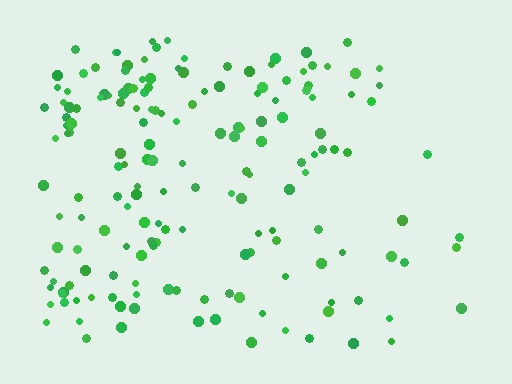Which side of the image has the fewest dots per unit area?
The right.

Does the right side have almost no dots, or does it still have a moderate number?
Still a moderate number, just noticeably fewer than the left.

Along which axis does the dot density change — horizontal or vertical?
Horizontal.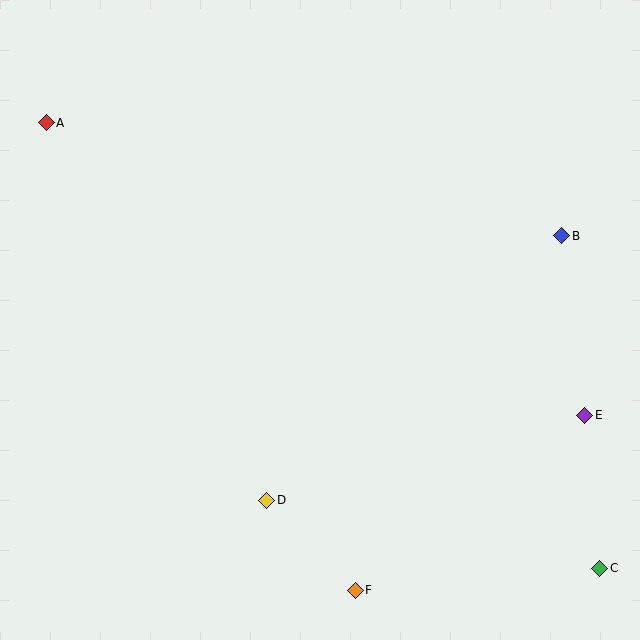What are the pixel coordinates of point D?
Point D is at (267, 501).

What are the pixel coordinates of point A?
Point A is at (46, 123).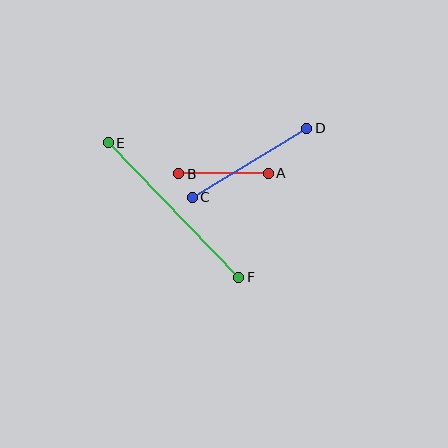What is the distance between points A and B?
The distance is approximately 89 pixels.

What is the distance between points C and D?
The distance is approximately 134 pixels.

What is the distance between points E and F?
The distance is approximately 188 pixels.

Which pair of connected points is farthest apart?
Points E and F are farthest apart.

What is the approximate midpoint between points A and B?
The midpoint is at approximately (224, 174) pixels.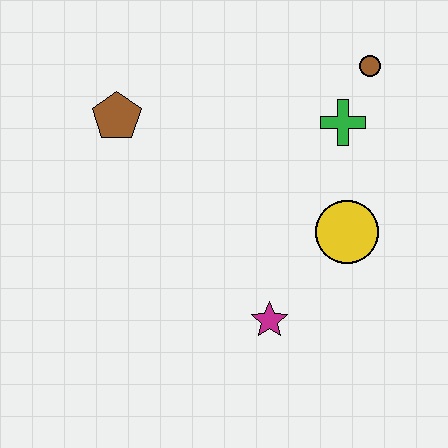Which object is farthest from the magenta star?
The brown circle is farthest from the magenta star.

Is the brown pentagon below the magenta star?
No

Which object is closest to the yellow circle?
The green cross is closest to the yellow circle.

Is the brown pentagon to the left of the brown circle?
Yes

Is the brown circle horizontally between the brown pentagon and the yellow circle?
No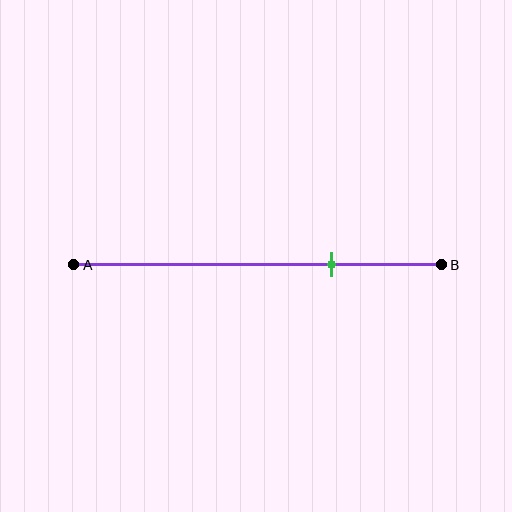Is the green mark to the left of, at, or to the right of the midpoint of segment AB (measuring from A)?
The green mark is to the right of the midpoint of segment AB.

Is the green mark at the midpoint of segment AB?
No, the mark is at about 70% from A, not at the 50% midpoint.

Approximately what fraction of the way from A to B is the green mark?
The green mark is approximately 70% of the way from A to B.